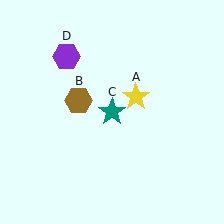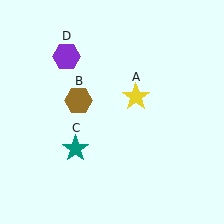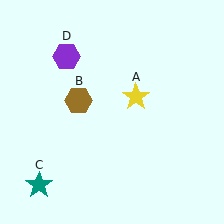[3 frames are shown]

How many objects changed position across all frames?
1 object changed position: teal star (object C).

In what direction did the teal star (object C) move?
The teal star (object C) moved down and to the left.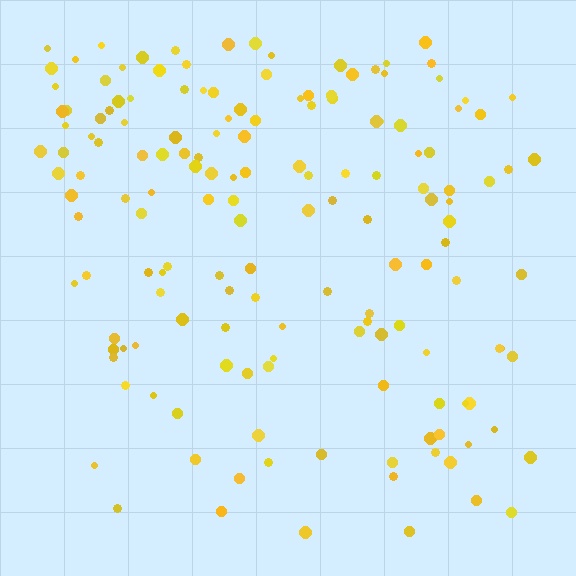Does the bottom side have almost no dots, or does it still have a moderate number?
Still a moderate number, just noticeably fewer than the top.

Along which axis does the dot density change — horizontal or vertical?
Vertical.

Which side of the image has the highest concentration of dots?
The top.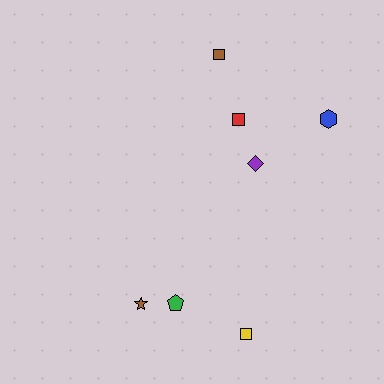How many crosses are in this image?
There are no crosses.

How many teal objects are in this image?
There are no teal objects.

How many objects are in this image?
There are 7 objects.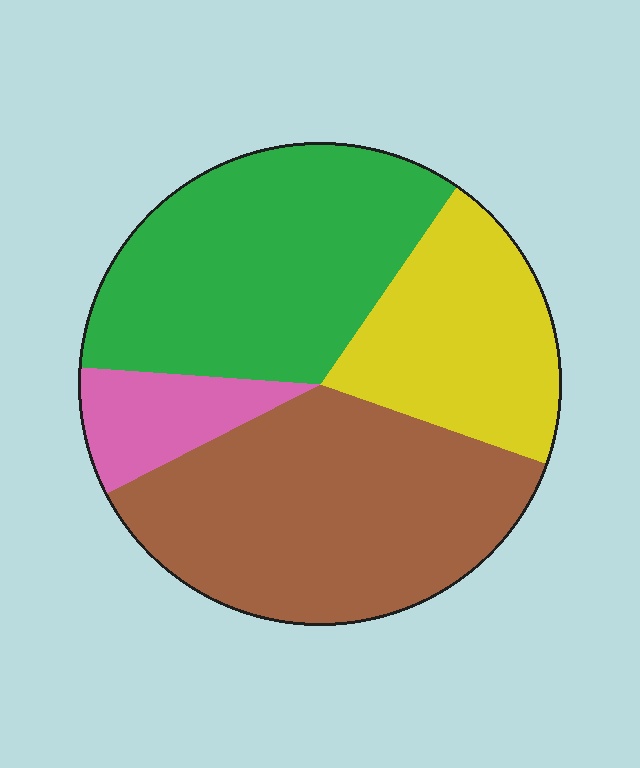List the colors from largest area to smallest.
From largest to smallest: brown, green, yellow, pink.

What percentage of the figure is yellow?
Yellow covers roughly 20% of the figure.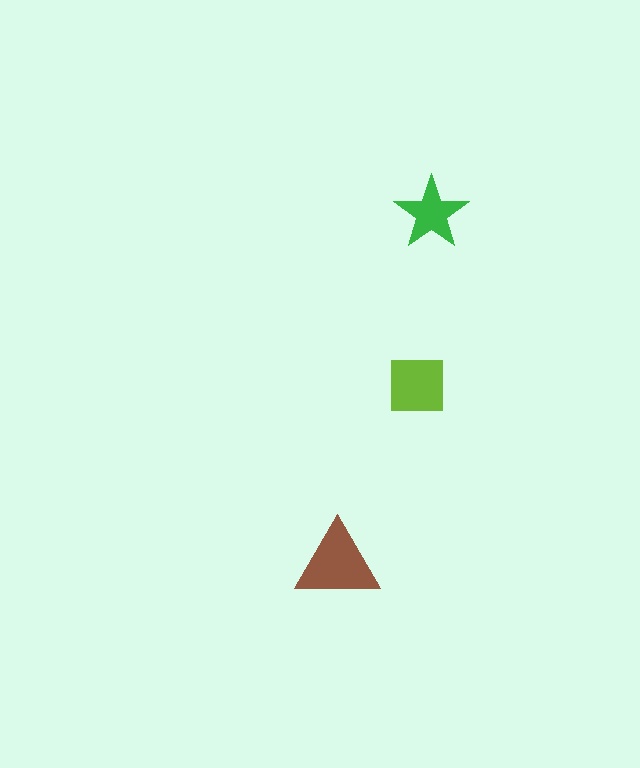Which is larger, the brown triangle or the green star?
The brown triangle.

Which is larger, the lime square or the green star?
The lime square.